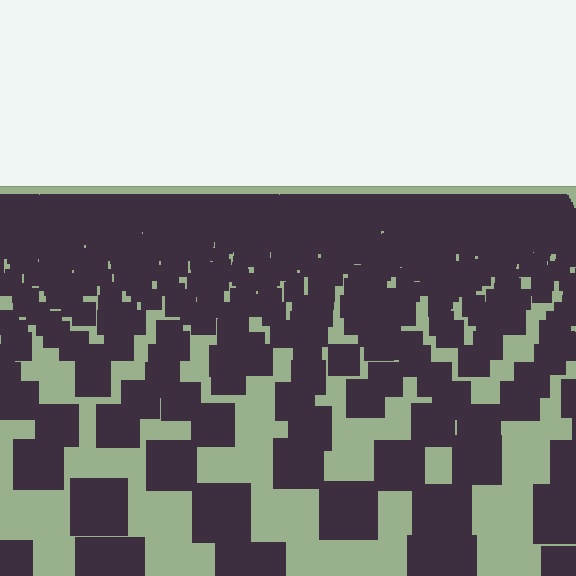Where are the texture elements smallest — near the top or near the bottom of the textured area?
Near the top.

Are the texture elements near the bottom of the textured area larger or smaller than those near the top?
Larger. Near the bottom, elements are closer to the viewer and appear at a bigger on-screen size.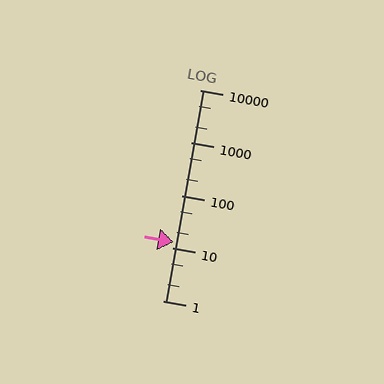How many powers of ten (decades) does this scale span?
The scale spans 4 decades, from 1 to 10000.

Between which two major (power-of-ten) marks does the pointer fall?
The pointer is between 10 and 100.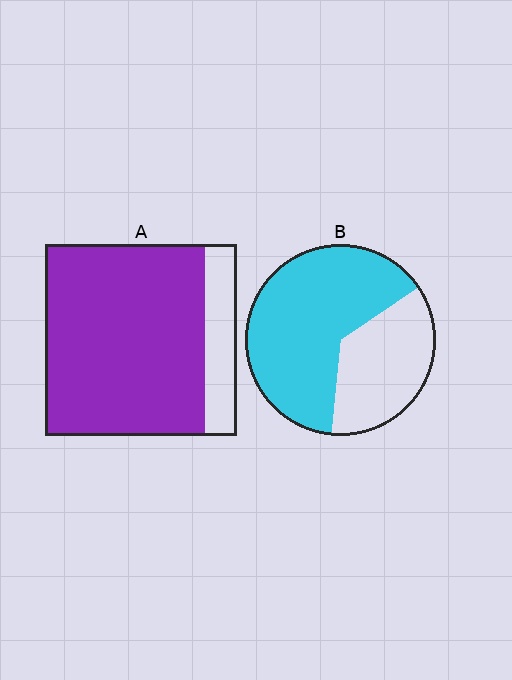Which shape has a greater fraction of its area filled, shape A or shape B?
Shape A.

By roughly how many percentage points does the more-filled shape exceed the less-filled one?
By roughly 20 percentage points (A over B).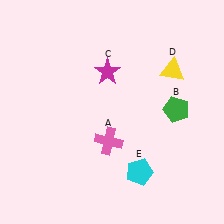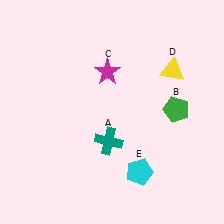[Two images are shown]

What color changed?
The cross (A) changed from pink in Image 1 to teal in Image 2.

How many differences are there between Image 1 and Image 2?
There is 1 difference between the two images.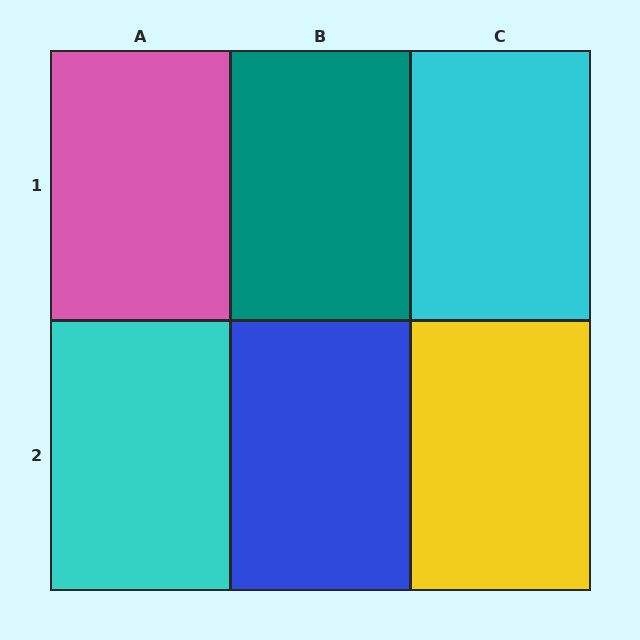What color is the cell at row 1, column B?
Teal.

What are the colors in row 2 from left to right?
Cyan, blue, yellow.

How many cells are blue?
1 cell is blue.